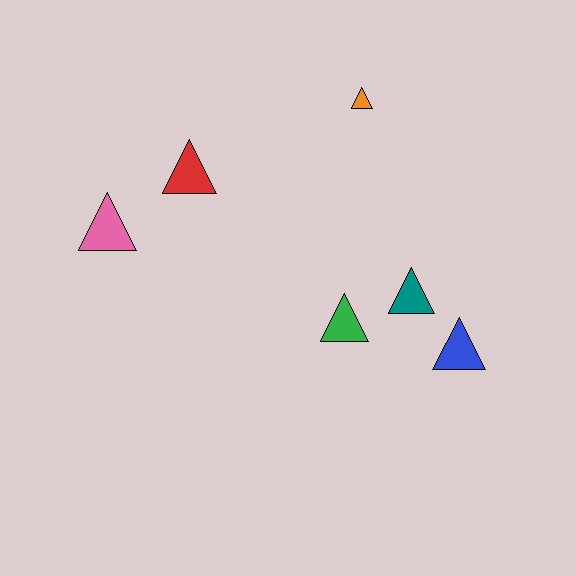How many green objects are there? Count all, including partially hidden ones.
There is 1 green object.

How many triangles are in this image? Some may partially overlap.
There are 6 triangles.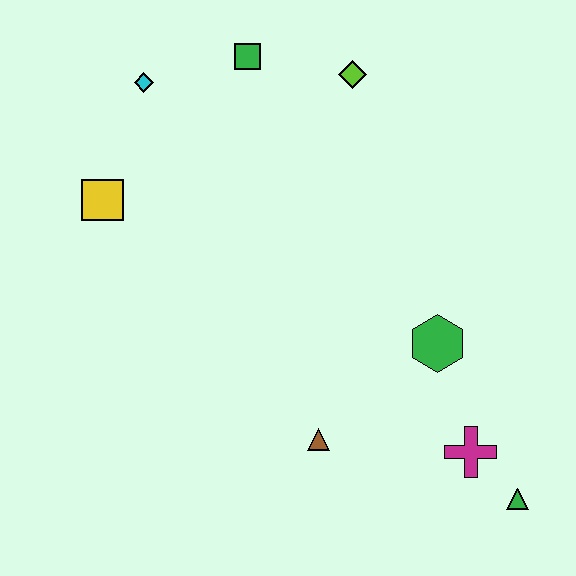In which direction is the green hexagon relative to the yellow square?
The green hexagon is to the right of the yellow square.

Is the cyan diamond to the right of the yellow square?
Yes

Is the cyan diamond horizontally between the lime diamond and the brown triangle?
No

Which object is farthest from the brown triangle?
The cyan diamond is farthest from the brown triangle.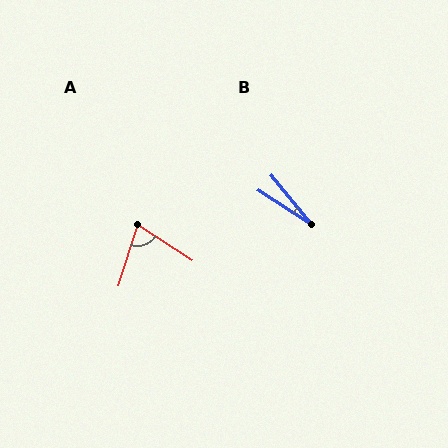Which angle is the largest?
A, at approximately 75 degrees.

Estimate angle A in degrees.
Approximately 75 degrees.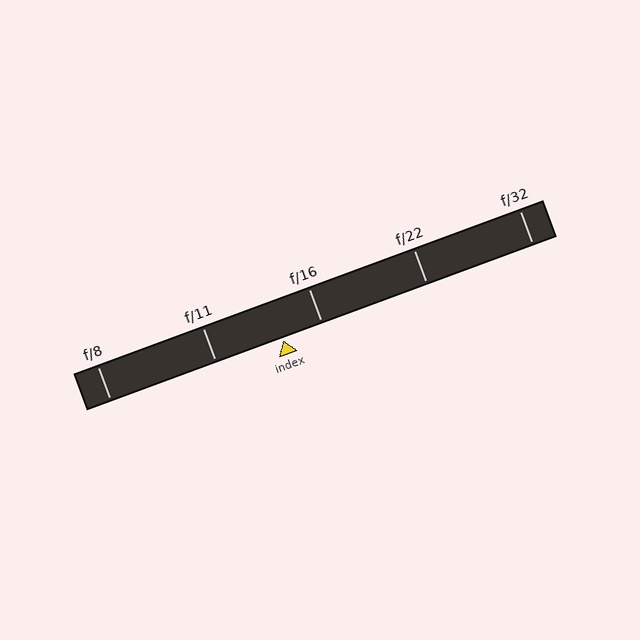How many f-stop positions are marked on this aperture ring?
There are 5 f-stop positions marked.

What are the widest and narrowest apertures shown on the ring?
The widest aperture shown is f/8 and the narrowest is f/32.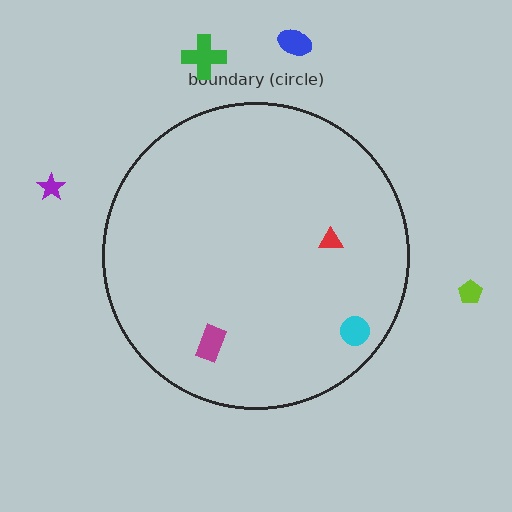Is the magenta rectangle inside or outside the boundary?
Inside.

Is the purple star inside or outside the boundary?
Outside.